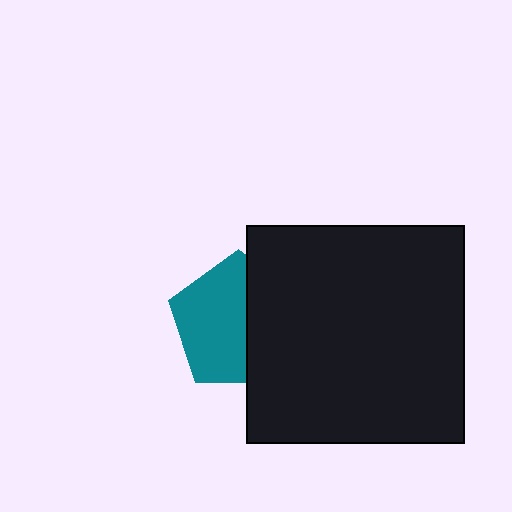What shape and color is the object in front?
The object in front is a black square.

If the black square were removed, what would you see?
You would see the complete teal pentagon.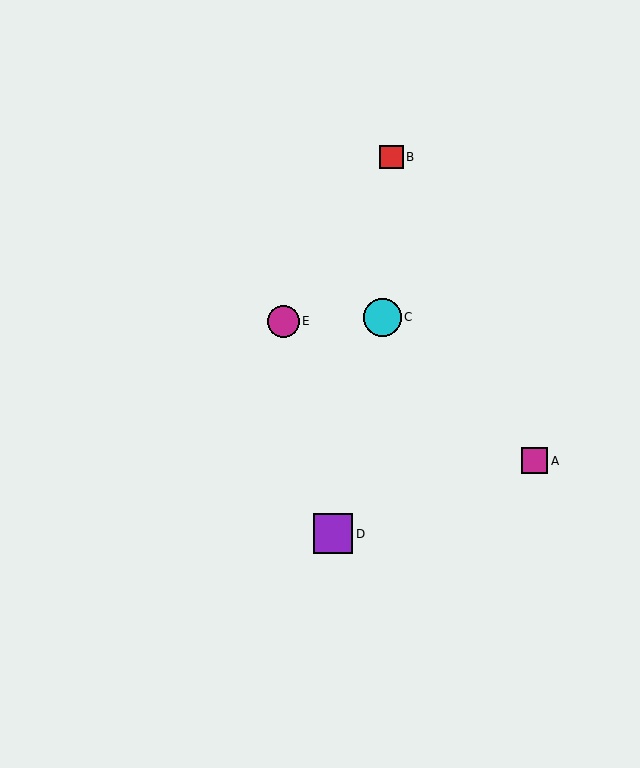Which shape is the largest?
The purple square (labeled D) is the largest.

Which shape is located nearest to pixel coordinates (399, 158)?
The red square (labeled B) at (392, 157) is nearest to that location.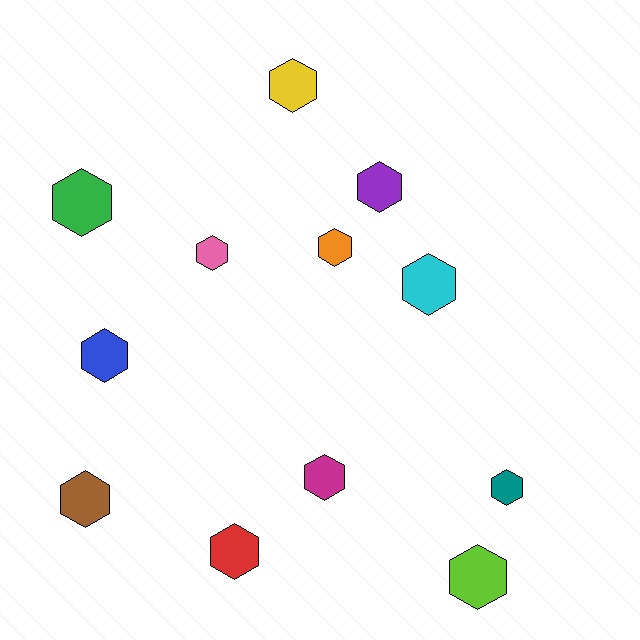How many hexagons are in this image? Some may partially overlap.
There are 12 hexagons.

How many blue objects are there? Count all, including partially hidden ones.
There is 1 blue object.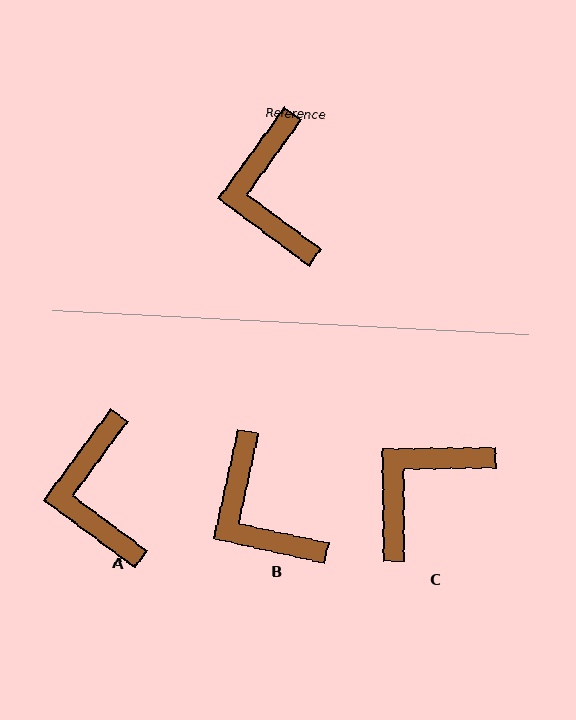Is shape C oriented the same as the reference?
No, it is off by about 53 degrees.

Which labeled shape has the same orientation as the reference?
A.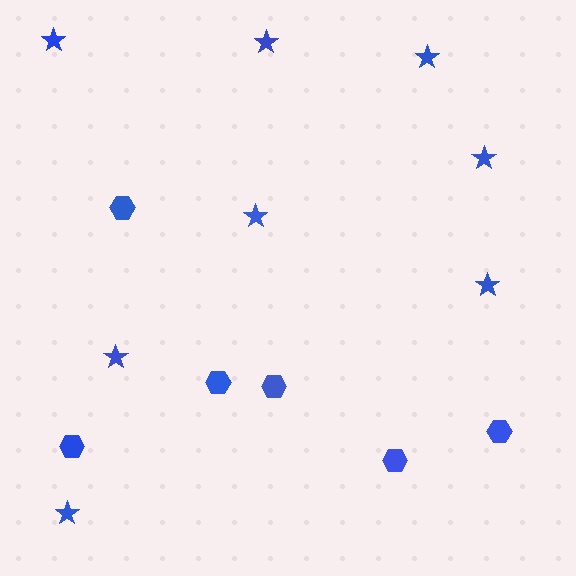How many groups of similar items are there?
There are 2 groups: one group of stars (8) and one group of hexagons (6).